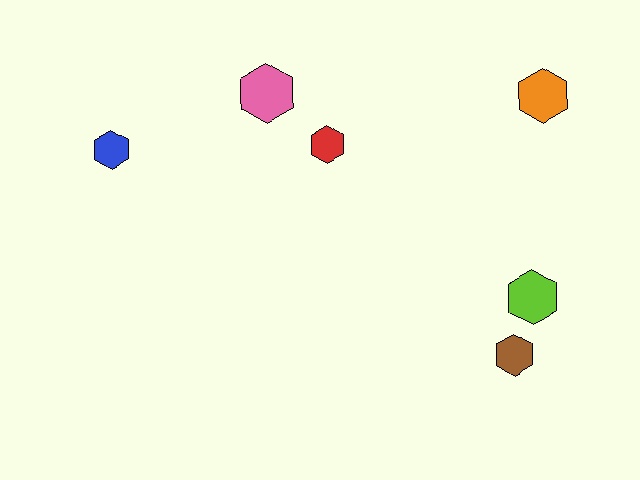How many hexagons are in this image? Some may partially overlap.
There are 6 hexagons.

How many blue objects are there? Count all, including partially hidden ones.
There is 1 blue object.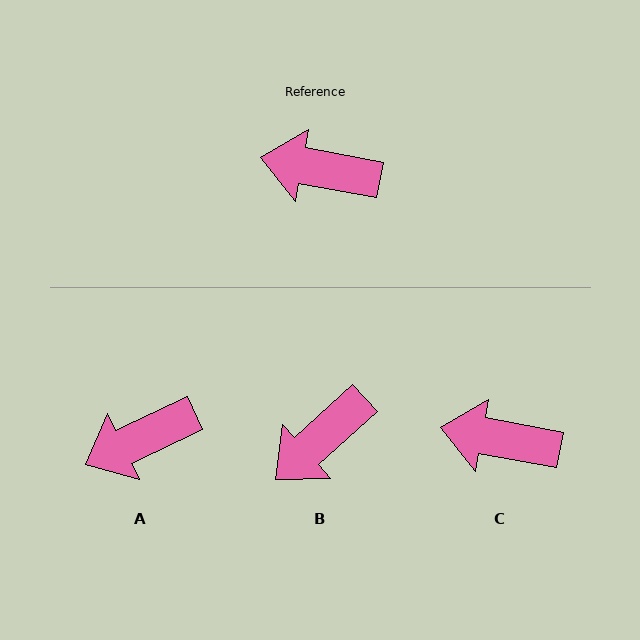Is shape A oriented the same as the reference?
No, it is off by about 36 degrees.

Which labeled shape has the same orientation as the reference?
C.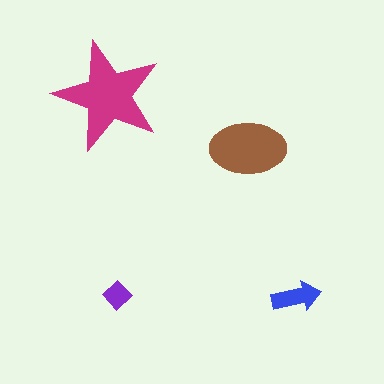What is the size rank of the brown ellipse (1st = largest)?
2nd.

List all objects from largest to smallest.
The magenta star, the brown ellipse, the blue arrow, the purple diamond.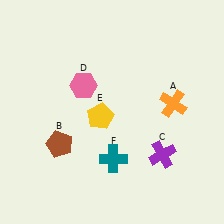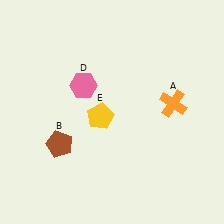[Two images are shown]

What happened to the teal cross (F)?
The teal cross (F) was removed in Image 2. It was in the bottom-right area of Image 1.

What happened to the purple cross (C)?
The purple cross (C) was removed in Image 2. It was in the bottom-right area of Image 1.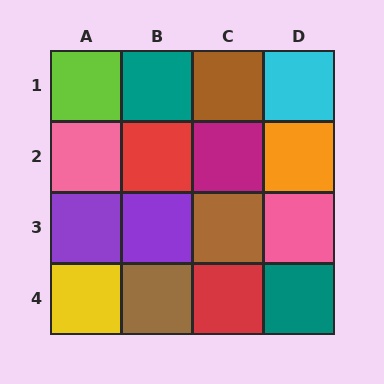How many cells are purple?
2 cells are purple.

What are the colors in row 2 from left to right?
Pink, red, magenta, orange.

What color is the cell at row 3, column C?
Brown.